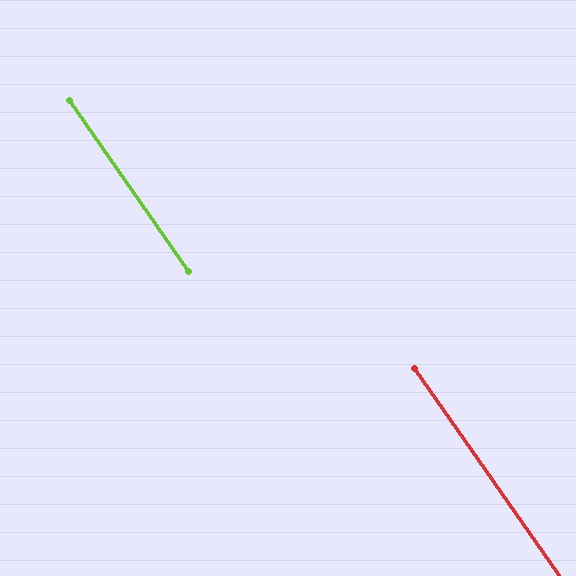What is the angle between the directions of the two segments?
Approximately 0 degrees.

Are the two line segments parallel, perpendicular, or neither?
Parallel — their directions differ by only 0.1°.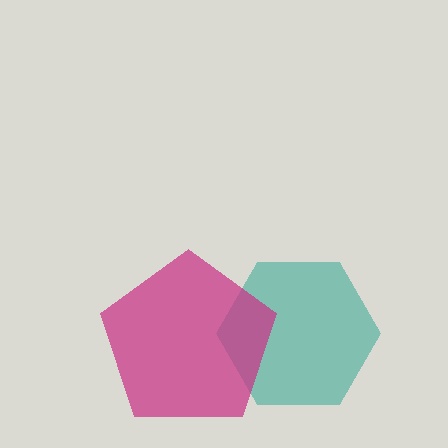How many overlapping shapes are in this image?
There are 2 overlapping shapes in the image.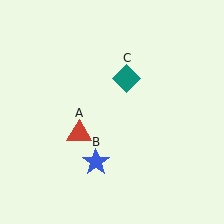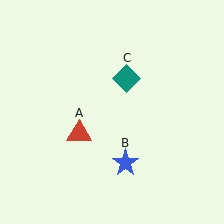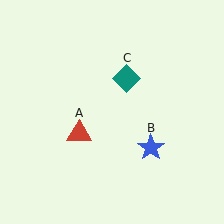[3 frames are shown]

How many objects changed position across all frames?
1 object changed position: blue star (object B).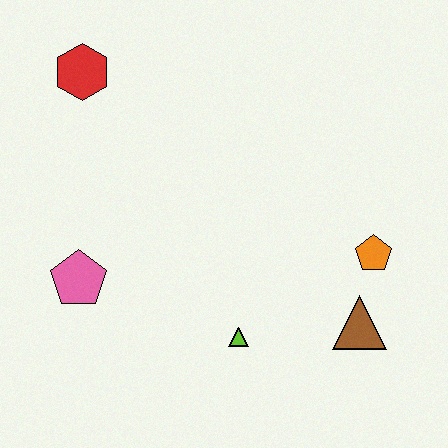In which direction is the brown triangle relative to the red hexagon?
The brown triangle is to the right of the red hexagon.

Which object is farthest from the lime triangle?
The red hexagon is farthest from the lime triangle.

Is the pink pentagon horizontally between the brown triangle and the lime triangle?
No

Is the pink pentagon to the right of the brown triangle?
No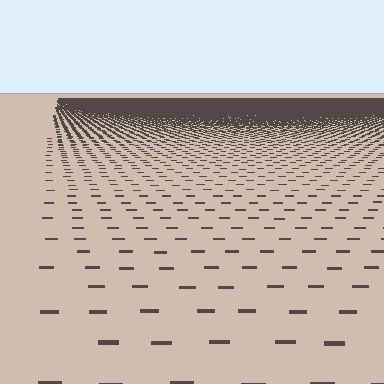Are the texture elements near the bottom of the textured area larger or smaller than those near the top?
Larger. Near the bottom, elements are closer to the viewer and appear at a bigger on-screen size.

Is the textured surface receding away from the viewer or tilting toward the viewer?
The surface is receding away from the viewer. Texture elements get smaller and denser toward the top.